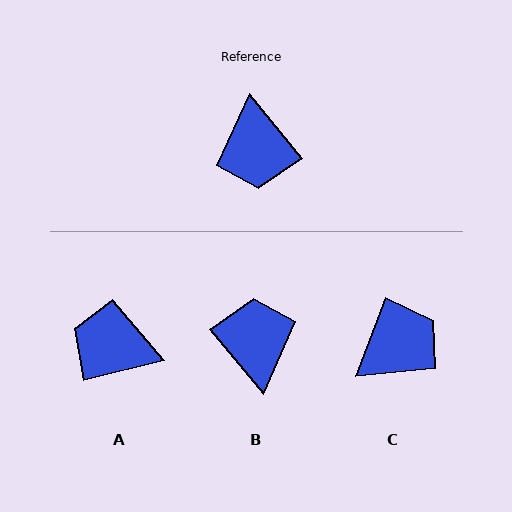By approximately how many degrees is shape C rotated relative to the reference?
Approximately 120 degrees counter-clockwise.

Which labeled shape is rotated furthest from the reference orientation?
B, about 180 degrees away.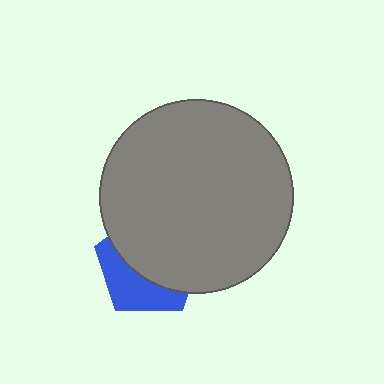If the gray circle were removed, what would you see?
You would see the complete blue pentagon.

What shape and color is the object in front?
The object in front is a gray circle.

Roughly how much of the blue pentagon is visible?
A small part of it is visible (roughly 38%).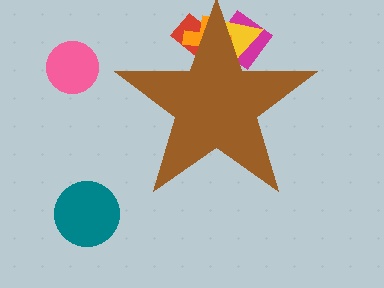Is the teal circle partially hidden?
No, the teal circle is fully visible.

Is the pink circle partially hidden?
No, the pink circle is fully visible.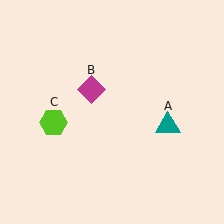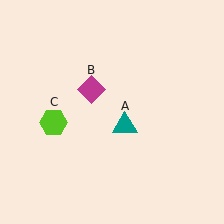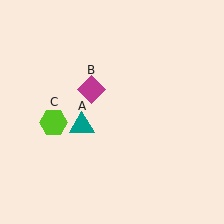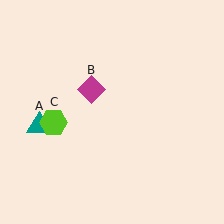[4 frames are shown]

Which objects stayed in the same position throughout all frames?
Magenta diamond (object B) and lime hexagon (object C) remained stationary.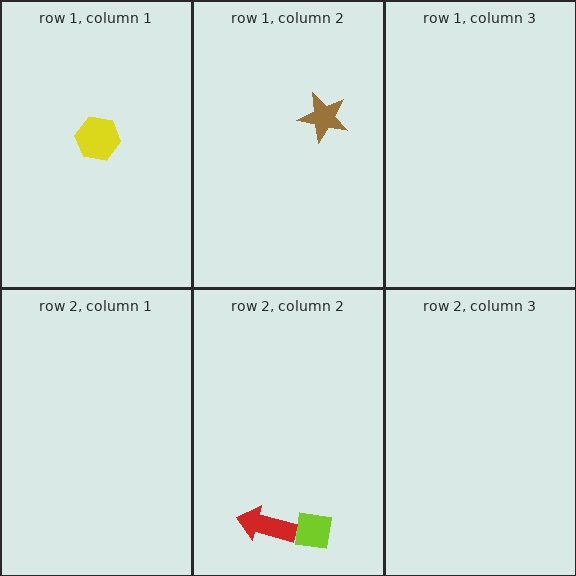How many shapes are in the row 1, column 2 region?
1.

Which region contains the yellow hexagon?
The row 1, column 1 region.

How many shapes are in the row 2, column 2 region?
2.